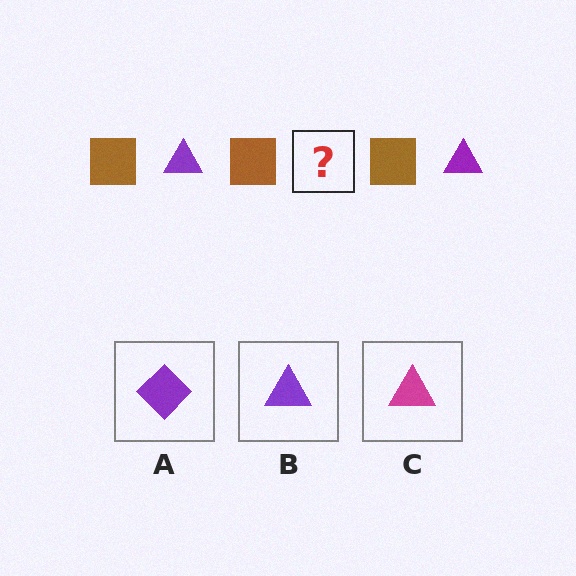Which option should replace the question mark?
Option B.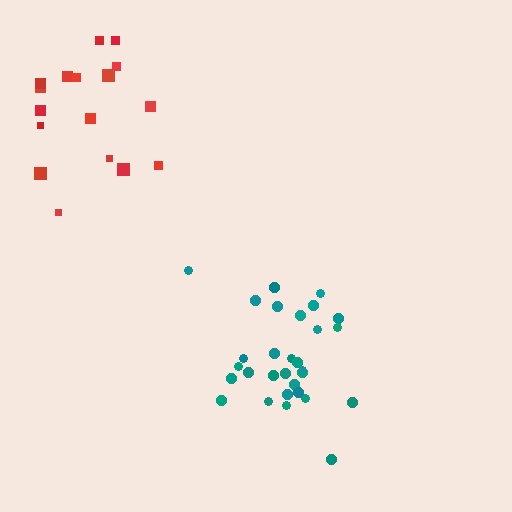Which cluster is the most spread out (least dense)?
Red.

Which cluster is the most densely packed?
Teal.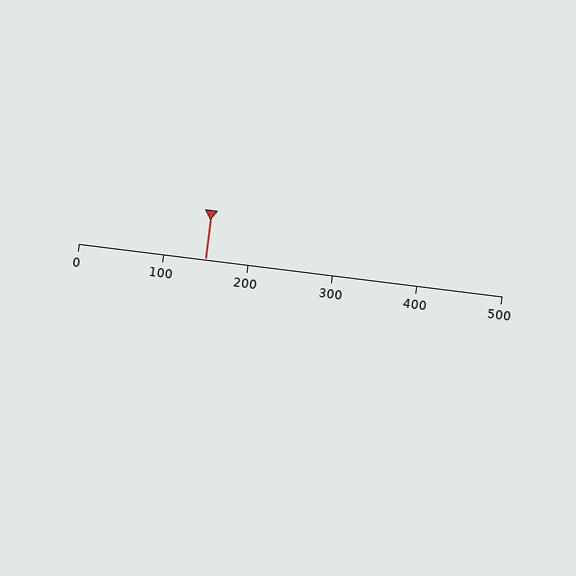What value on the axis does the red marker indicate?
The marker indicates approximately 150.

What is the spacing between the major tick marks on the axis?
The major ticks are spaced 100 apart.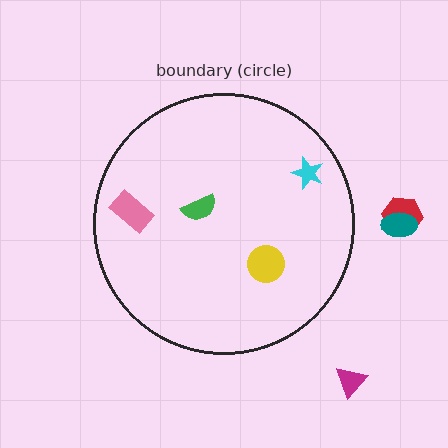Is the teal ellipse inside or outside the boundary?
Outside.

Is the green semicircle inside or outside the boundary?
Inside.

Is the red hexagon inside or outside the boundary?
Outside.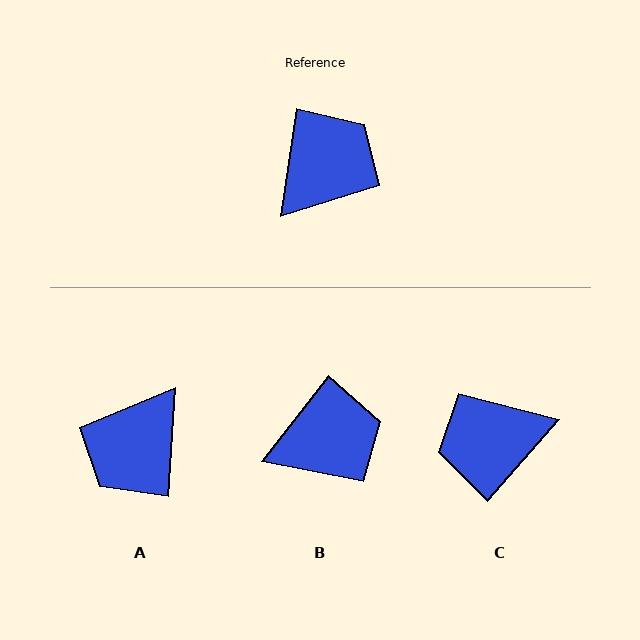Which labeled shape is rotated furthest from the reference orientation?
A, about 175 degrees away.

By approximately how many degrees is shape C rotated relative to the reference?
Approximately 148 degrees counter-clockwise.